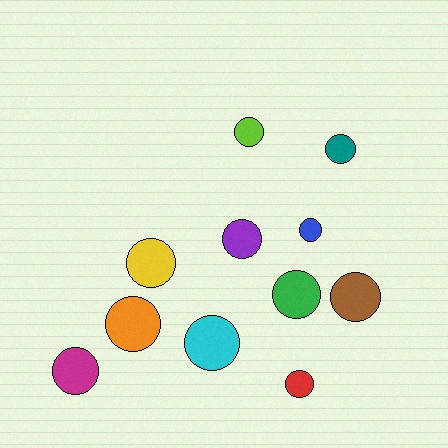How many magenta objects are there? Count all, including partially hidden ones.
There is 1 magenta object.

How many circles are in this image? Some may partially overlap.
There are 11 circles.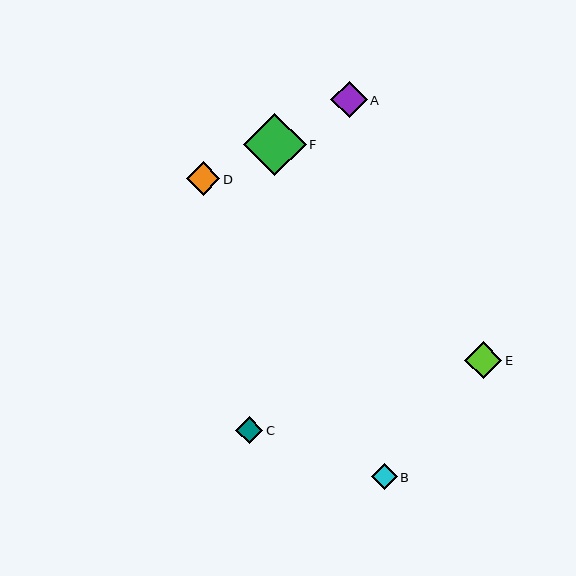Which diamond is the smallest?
Diamond B is the smallest with a size of approximately 26 pixels.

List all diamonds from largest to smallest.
From largest to smallest: F, E, A, D, C, B.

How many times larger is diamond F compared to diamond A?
Diamond F is approximately 1.7 times the size of diamond A.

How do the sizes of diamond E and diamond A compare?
Diamond E and diamond A are approximately the same size.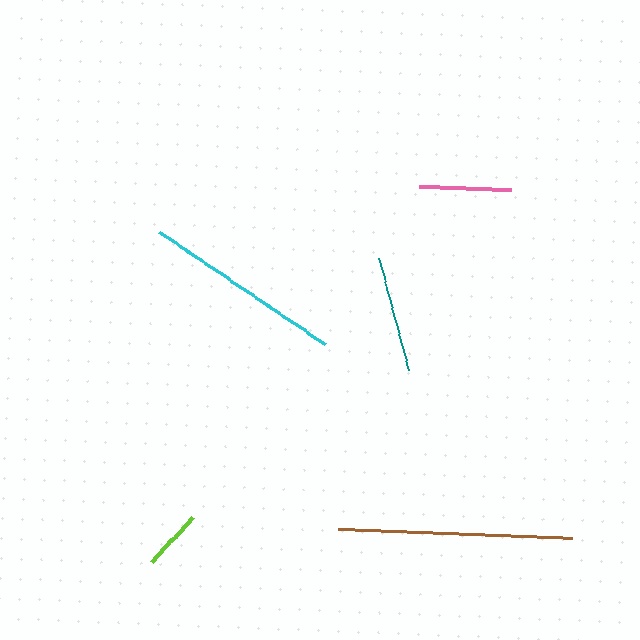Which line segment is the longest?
The brown line is the longest at approximately 234 pixels.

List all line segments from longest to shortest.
From longest to shortest: brown, cyan, teal, pink, lime.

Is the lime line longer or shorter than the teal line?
The teal line is longer than the lime line.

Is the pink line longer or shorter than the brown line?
The brown line is longer than the pink line.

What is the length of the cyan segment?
The cyan segment is approximately 200 pixels long.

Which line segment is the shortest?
The lime line is the shortest at approximately 60 pixels.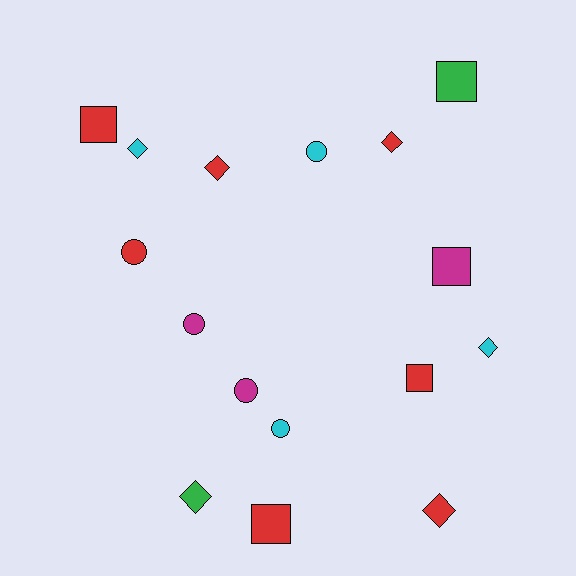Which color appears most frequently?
Red, with 7 objects.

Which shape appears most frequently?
Diamond, with 6 objects.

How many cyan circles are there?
There are 2 cyan circles.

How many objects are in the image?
There are 16 objects.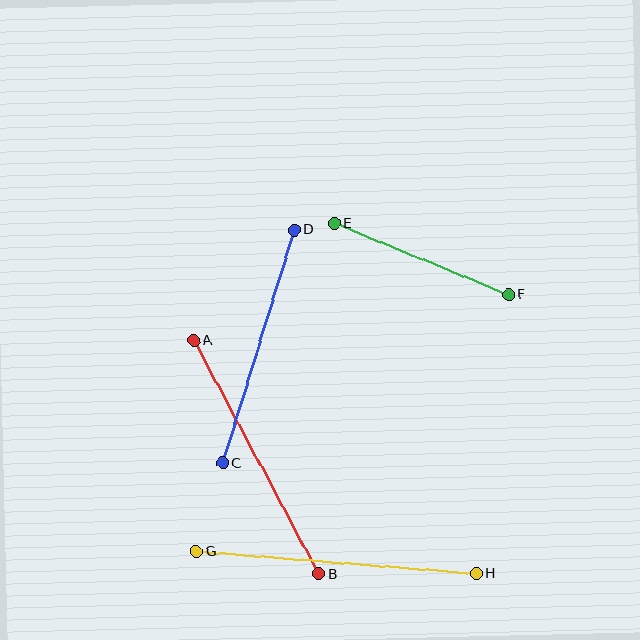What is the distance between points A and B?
The distance is approximately 265 pixels.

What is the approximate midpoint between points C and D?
The midpoint is at approximately (259, 346) pixels.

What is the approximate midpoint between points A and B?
The midpoint is at approximately (256, 457) pixels.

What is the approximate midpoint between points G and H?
The midpoint is at approximately (336, 562) pixels.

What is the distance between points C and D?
The distance is approximately 244 pixels.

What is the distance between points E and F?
The distance is approximately 189 pixels.